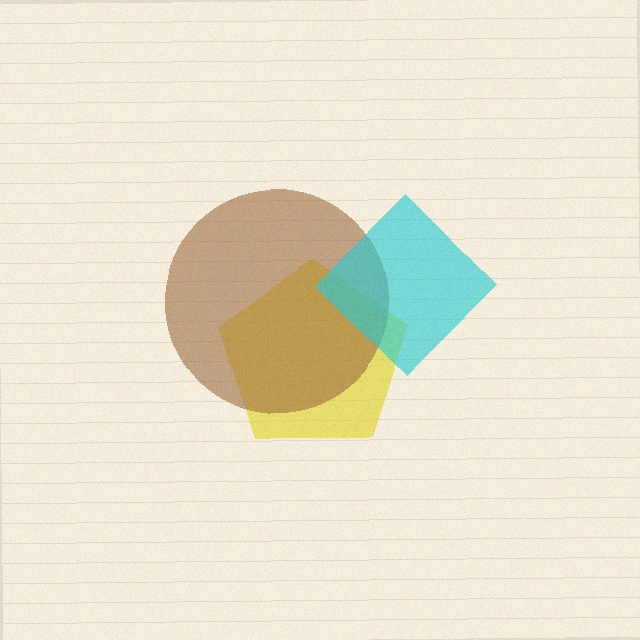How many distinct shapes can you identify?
There are 3 distinct shapes: a yellow pentagon, a brown circle, a cyan diamond.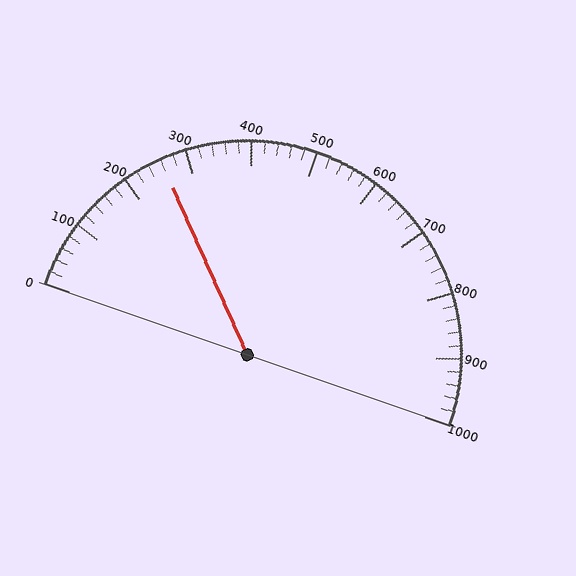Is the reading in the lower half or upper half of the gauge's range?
The reading is in the lower half of the range (0 to 1000).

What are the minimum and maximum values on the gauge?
The gauge ranges from 0 to 1000.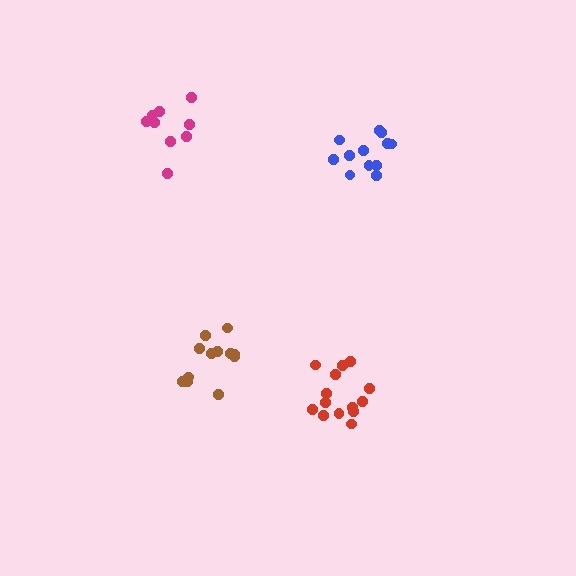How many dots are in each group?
Group 1: 12 dots, Group 2: 14 dots, Group 3: 12 dots, Group 4: 9 dots (47 total).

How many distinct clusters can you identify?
There are 4 distinct clusters.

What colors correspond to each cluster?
The clusters are colored: blue, red, brown, magenta.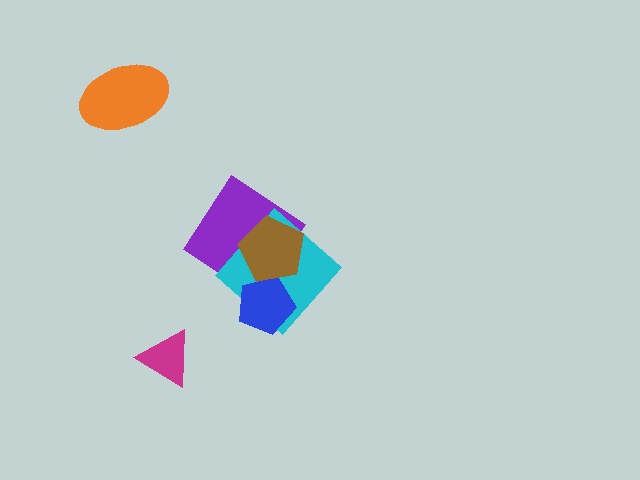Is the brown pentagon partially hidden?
No, no other shape covers it.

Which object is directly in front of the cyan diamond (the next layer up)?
The blue pentagon is directly in front of the cyan diamond.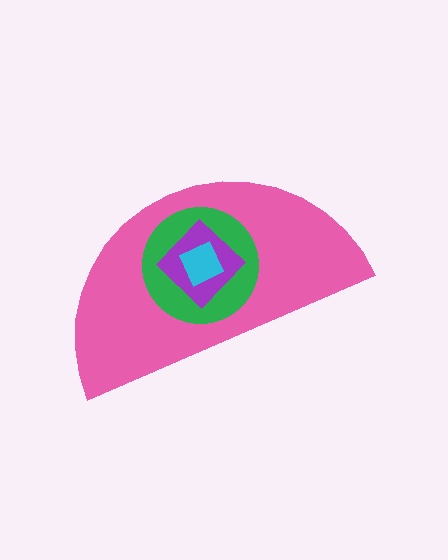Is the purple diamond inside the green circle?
Yes.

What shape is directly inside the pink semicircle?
The green circle.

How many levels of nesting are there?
4.